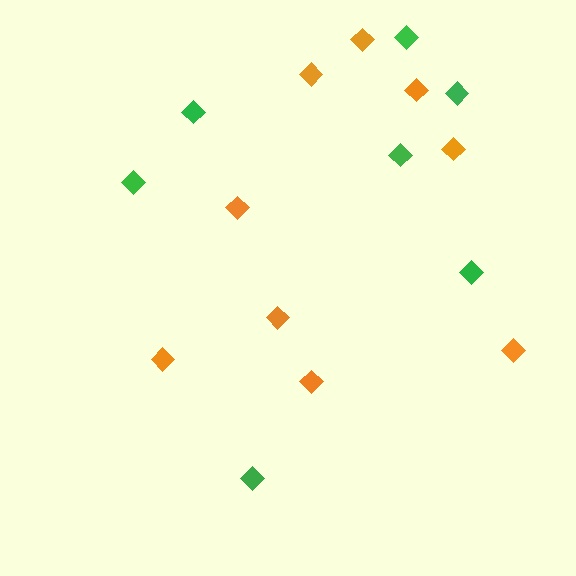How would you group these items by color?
There are 2 groups: one group of green diamonds (7) and one group of orange diamonds (9).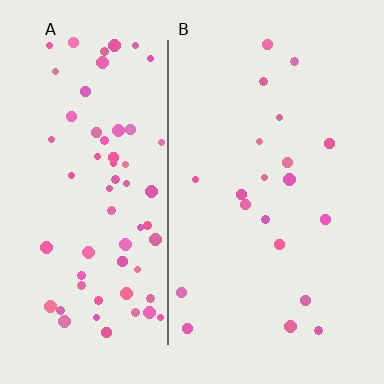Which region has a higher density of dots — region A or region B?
A (the left).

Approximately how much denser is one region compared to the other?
Approximately 3.3× — region A over region B.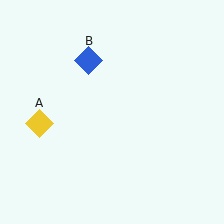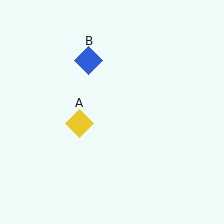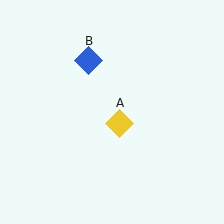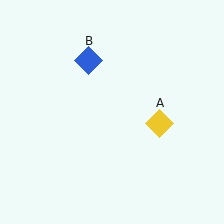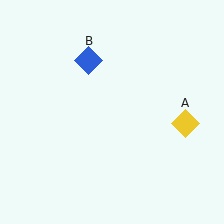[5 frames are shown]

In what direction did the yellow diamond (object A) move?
The yellow diamond (object A) moved right.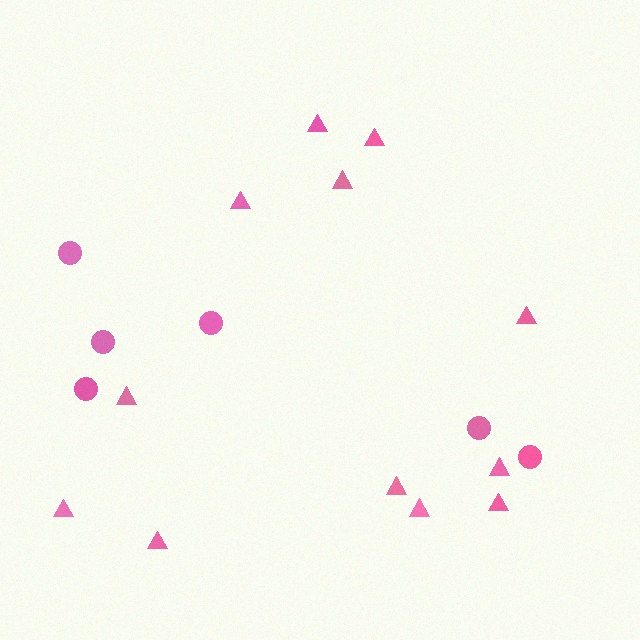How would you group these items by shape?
There are 2 groups: one group of circles (6) and one group of triangles (12).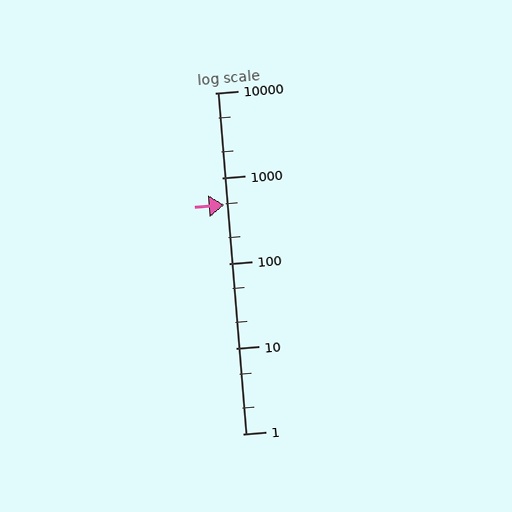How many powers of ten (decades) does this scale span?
The scale spans 4 decades, from 1 to 10000.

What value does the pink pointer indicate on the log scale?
The pointer indicates approximately 480.